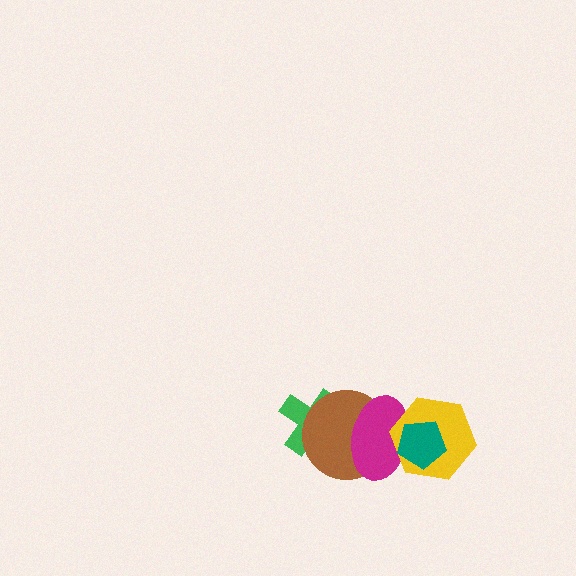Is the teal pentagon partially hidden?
No, no other shape covers it.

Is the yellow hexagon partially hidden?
Yes, it is partially covered by another shape.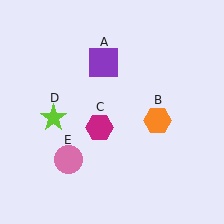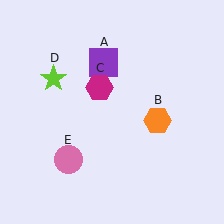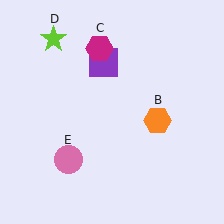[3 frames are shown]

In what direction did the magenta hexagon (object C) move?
The magenta hexagon (object C) moved up.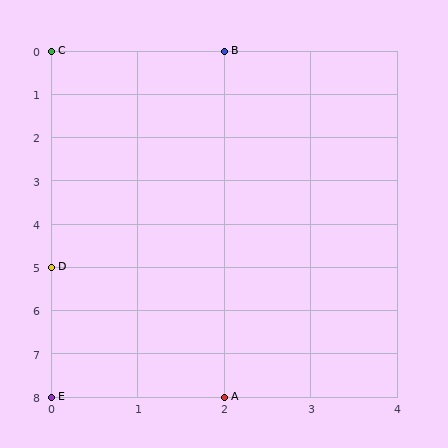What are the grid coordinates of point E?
Point E is at grid coordinates (0, 8).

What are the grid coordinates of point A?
Point A is at grid coordinates (2, 8).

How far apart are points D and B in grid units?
Points D and B are 2 columns and 5 rows apart (about 5.4 grid units diagonally).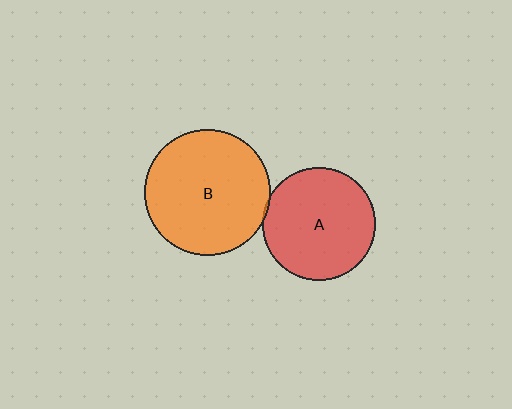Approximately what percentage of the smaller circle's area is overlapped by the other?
Approximately 5%.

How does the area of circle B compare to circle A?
Approximately 1.2 times.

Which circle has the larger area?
Circle B (orange).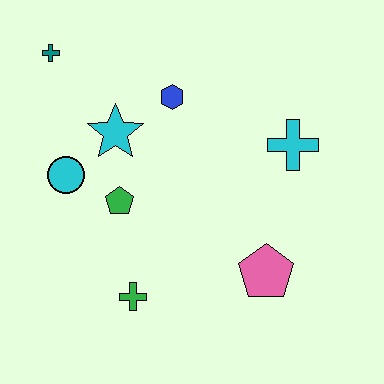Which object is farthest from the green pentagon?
The cyan cross is farthest from the green pentagon.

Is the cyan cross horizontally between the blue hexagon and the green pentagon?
No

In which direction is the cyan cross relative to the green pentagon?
The cyan cross is to the right of the green pentagon.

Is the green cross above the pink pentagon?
No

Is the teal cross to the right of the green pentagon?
No